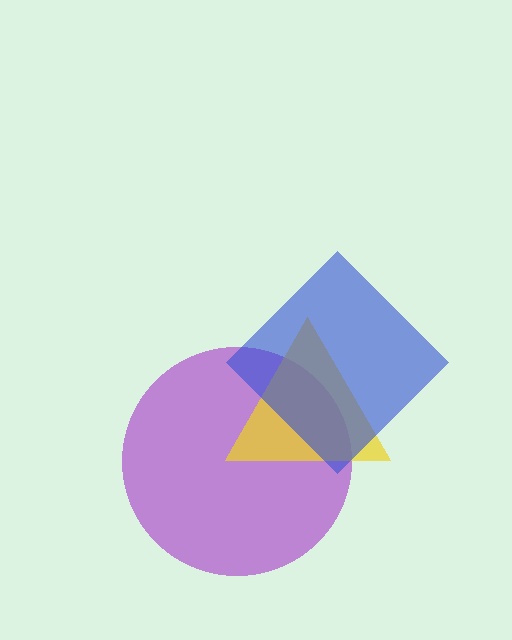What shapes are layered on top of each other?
The layered shapes are: a purple circle, a yellow triangle, a blue diamond.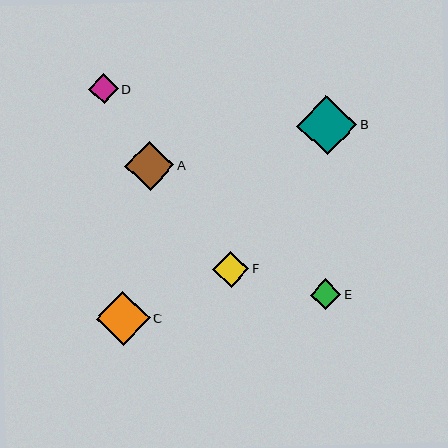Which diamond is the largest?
Diamond B is the largest with a size of approximately 60 pixels.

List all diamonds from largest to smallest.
From largest to smallest: B, C, A, F, E, D.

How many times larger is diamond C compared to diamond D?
Diamond C is approximately 1.8 times the size of diamond D.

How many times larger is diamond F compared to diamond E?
Diamond F is approximately 1.2 times the size of diamond E.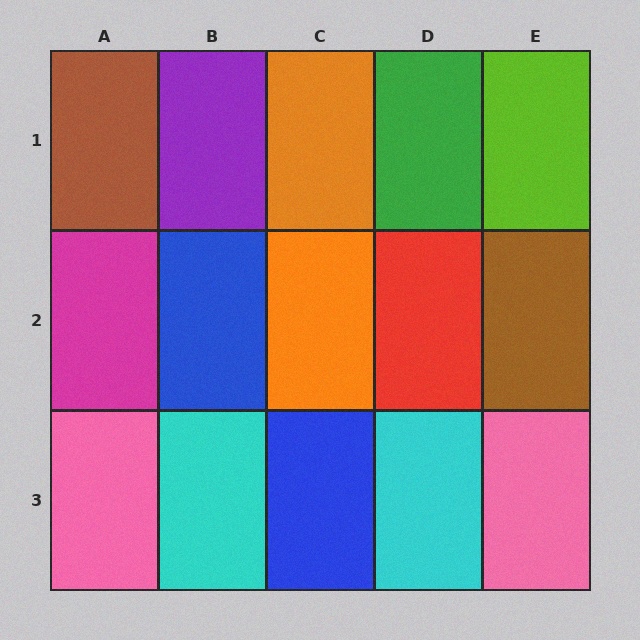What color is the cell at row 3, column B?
Cyan.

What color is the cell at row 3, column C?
Blue.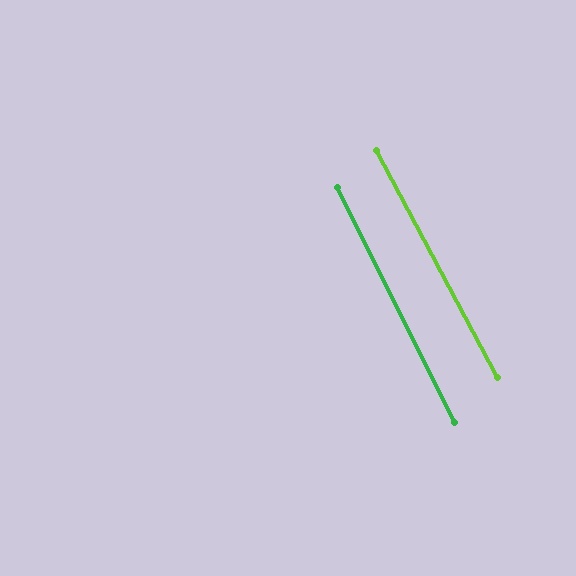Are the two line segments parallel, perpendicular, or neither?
Parallel — their directions differ by only 1.7°.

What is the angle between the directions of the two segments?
Approximately 2 degrees.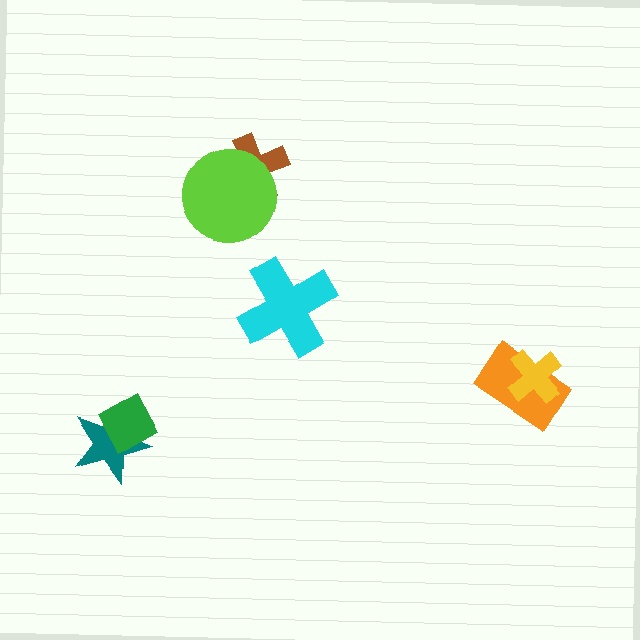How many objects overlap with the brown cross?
1 object overlaps with the brown cross.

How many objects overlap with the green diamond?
1 object overlaps with the green diamond.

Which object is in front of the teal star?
The green diamond is in front of the teal star.